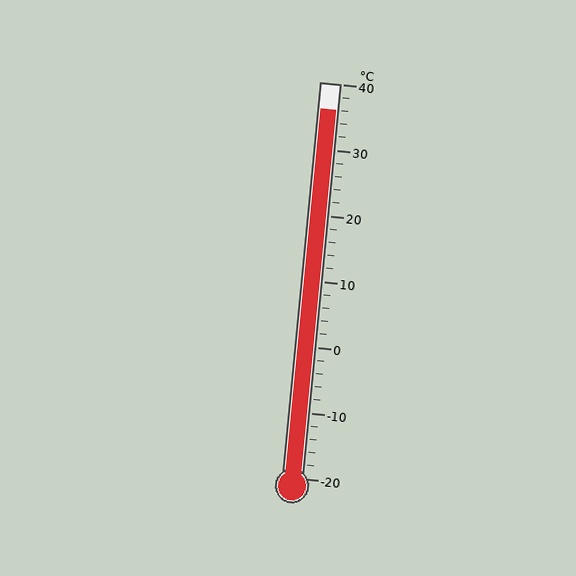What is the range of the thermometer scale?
The thermometer scale ranges from -20°C to 40°C.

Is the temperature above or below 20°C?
The temperature is above 20°C.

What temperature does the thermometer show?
The thermometer shows approximately 36°C.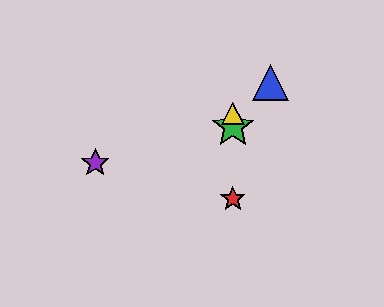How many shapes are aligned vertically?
3 shapes (the red star, the green star, the yellow triangle) are aligned vertically.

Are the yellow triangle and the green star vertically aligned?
Yes, both are at x≈233.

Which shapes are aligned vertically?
The red star, the green star, the yellow triangle are aligned vertically.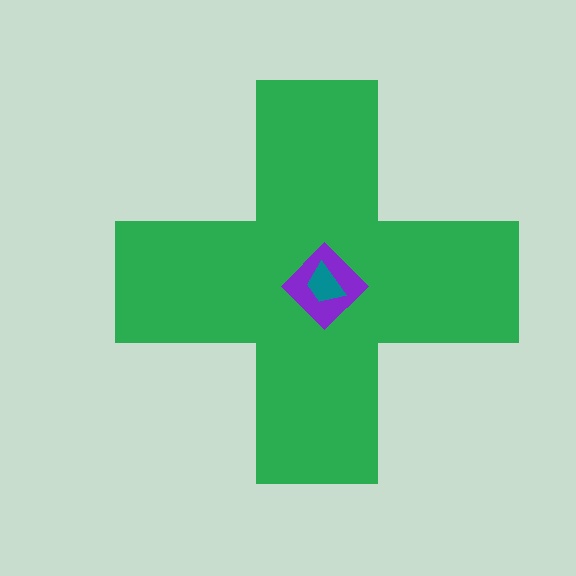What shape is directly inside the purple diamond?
The teal trapezoid.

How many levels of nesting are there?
3.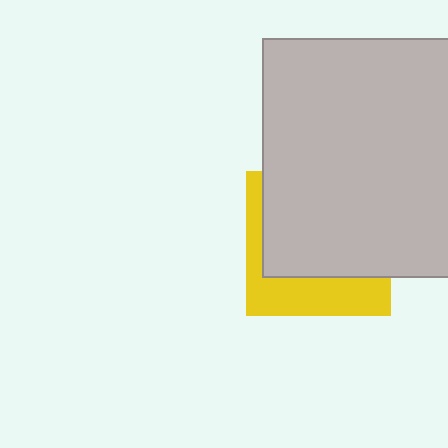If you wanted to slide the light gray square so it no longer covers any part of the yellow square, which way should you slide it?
Slide it up — that is the most direct way to separate the two shapes.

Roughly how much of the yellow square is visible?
A small part of it is visible (roughly 34%).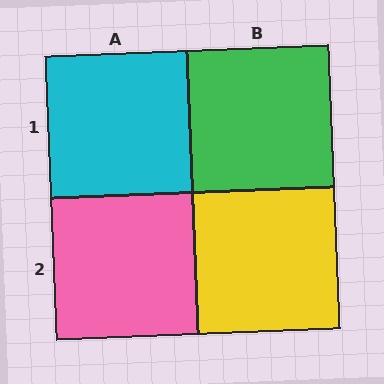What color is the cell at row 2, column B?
Yellow.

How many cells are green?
1 cell is green.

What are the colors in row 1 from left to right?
Cyan, green.